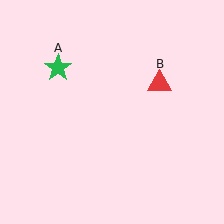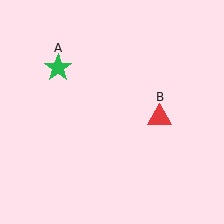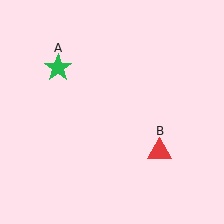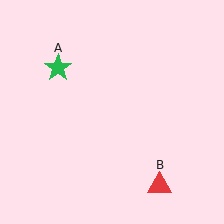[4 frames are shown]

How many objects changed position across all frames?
1 object changed position: red triangle (object B).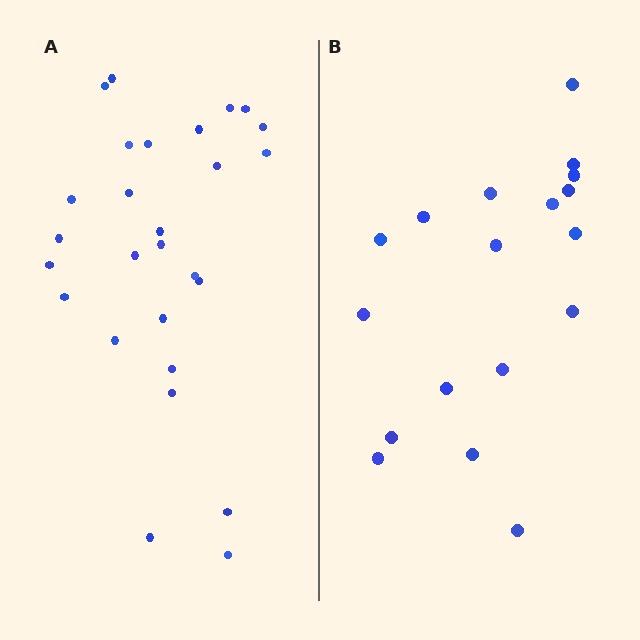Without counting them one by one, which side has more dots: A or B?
Region A (the left region) has more dots.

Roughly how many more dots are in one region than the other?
Region A has roughly 8 or so more dots than region B.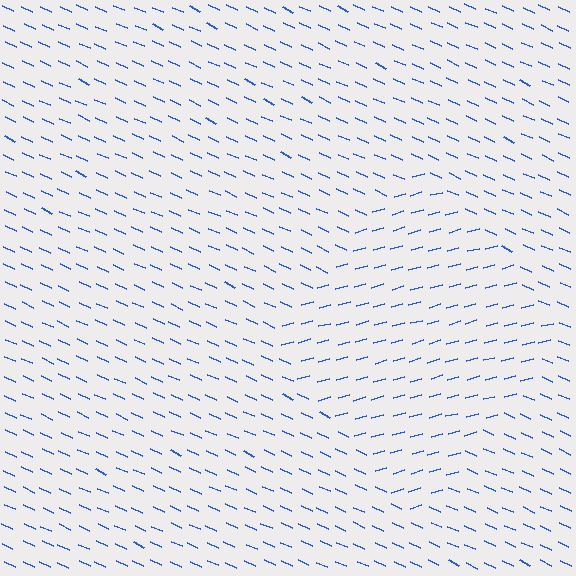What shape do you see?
I see a diamond.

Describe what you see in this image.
The image is filled with small blue line segments. A diamond region in the image has lines oriented differently from the surrounding lines, creating a visible texture boundary.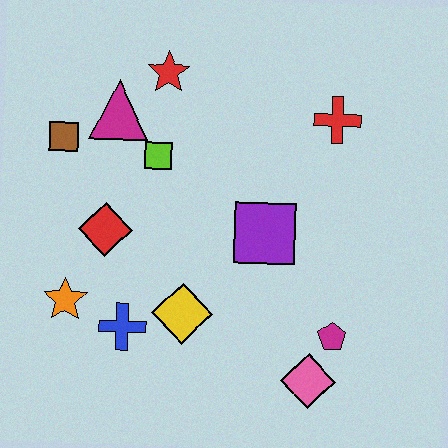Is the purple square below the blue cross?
No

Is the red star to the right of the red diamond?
Yes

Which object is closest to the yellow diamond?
The blue cross is closest to the yellow diamond.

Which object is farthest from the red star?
The pink diamond is farthest from the red star.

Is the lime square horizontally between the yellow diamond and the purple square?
No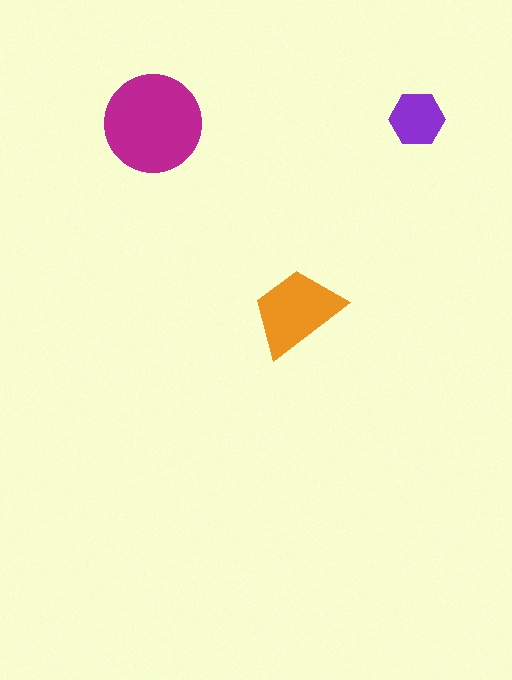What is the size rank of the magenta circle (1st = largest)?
1st.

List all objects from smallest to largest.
The purple hexagon, the orange trapezoid, the magenta circle.